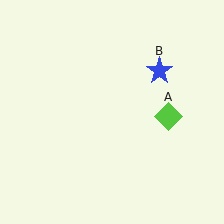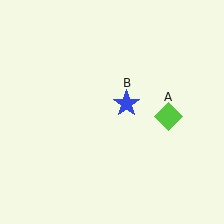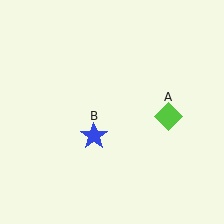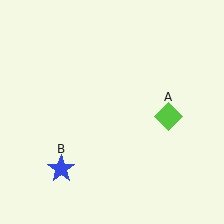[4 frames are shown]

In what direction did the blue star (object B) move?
The blue star (object B) moved down and to the left.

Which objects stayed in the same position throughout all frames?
Lime diamond (object A) remained stationary.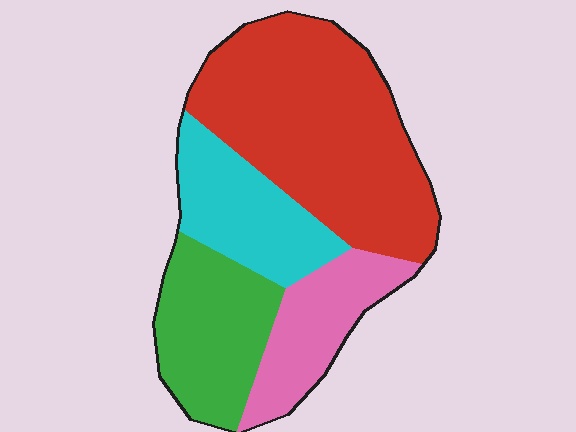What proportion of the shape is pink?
Pink covers 16% of the shape.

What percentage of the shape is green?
Green covers about 20% of the shape.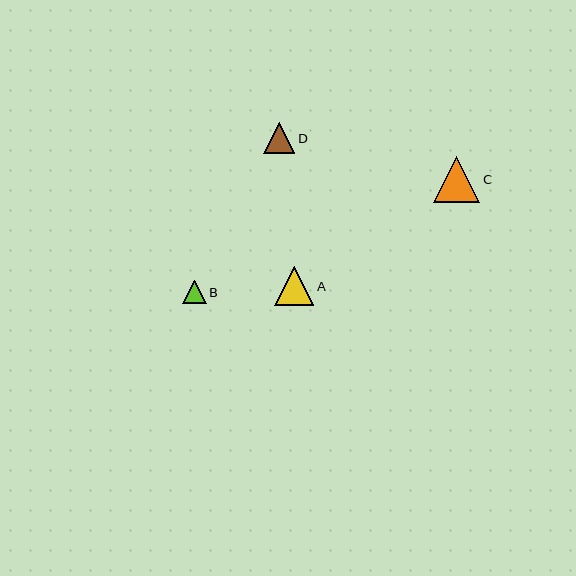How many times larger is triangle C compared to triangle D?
Triangle C is approximately 1.5 times the size of triangle D.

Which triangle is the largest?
Triangle C is the largest with a size of approximately 46 pixels.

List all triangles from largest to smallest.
From largest to smallest: C, A, D, B.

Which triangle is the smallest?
Triangle B is the smallest with a size of approximately 24 pixels.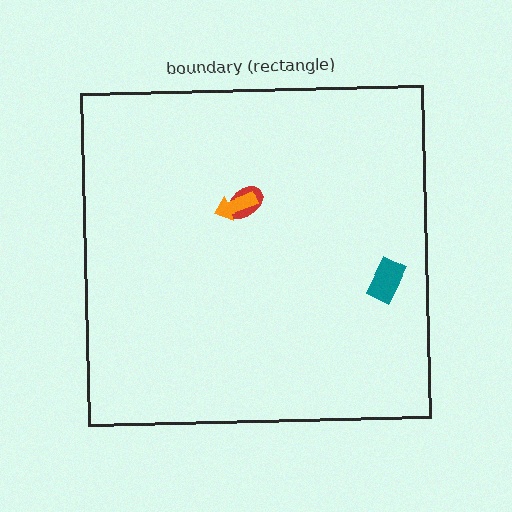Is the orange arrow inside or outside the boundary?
Inside.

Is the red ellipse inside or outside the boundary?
Inside.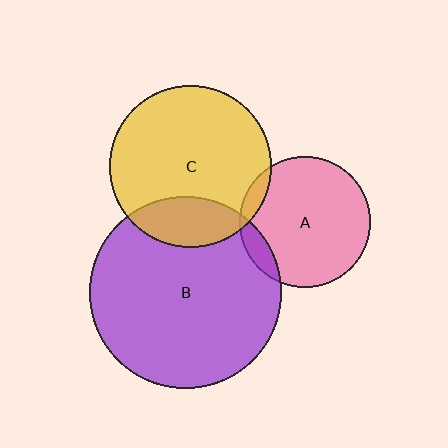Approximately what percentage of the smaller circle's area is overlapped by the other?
Approximately 20%.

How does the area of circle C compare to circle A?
Approximately 1.6 times.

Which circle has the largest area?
Circle B (purple).